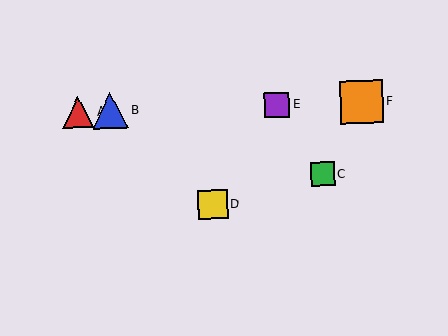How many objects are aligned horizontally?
4 objects (A, B, E, F) are aligned horizontally.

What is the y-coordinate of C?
Object C is at y≈174.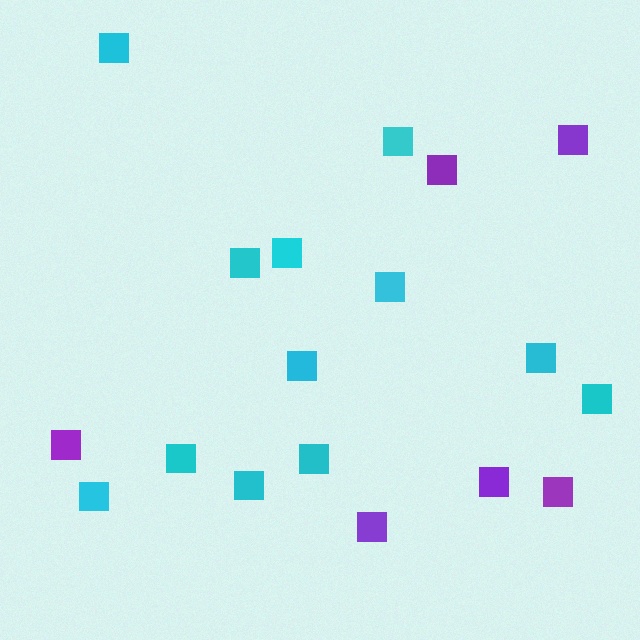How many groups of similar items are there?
There are 2 groups: one group of purple squares (6) and one group of cyan squares (12).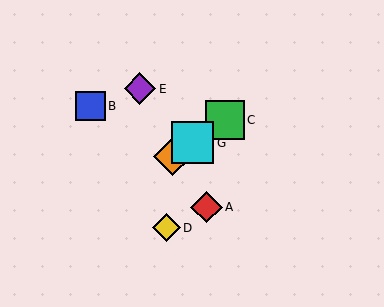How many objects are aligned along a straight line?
3 objects (C, F, G) are aligned along a straight line.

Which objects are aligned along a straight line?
Objects C, F, G are aligned along a straight line.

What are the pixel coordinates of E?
Object E is at (140, 89).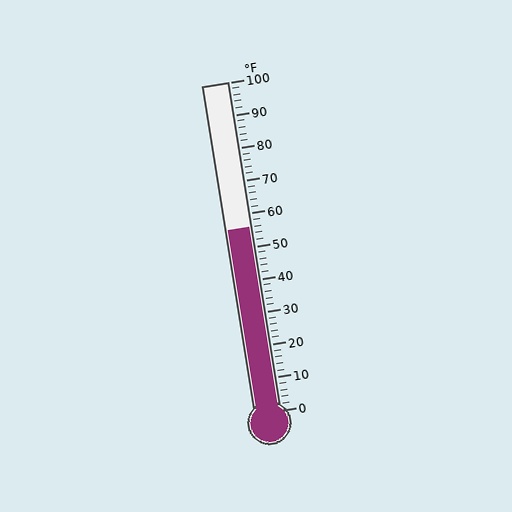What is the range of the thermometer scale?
The thermometer scale ranges from 0°F to 100°F.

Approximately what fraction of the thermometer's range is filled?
The thermometer is filled to approximately 55% of its range.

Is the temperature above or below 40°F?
The temperature is above 40°F.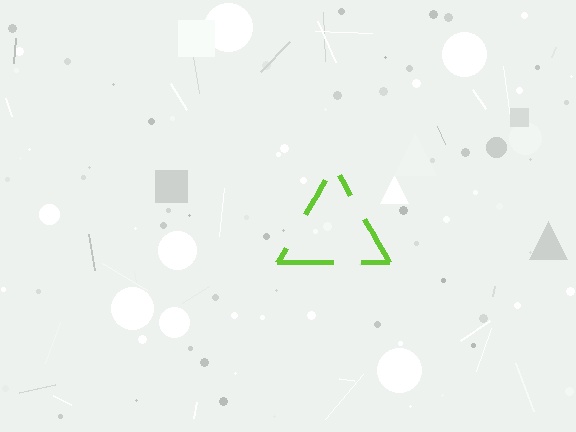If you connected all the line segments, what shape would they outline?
They would outline a triangle.